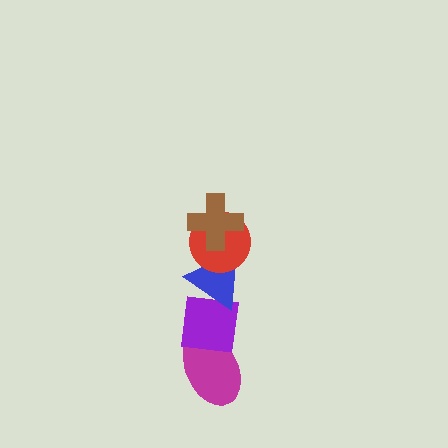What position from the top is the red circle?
The red circle is 2nd from the top.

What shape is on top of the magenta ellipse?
The purple square is on top of the magenta ellipse.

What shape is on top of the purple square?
The blue triangle is on top of the purple square.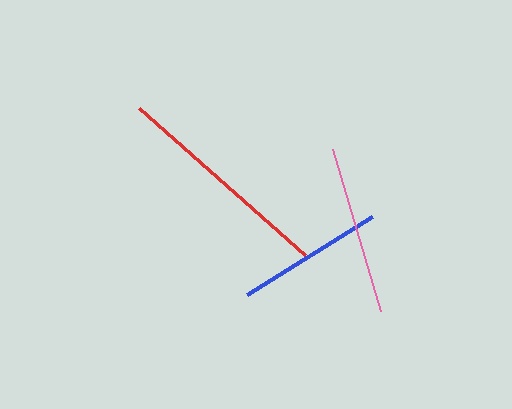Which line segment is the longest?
The red line is the longest at approximately 221 pixels.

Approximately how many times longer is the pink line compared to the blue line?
The pink line is approximately 1.1 times the length of the blue line.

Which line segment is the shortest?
The blue line is the shortest at approximately 147 pixels.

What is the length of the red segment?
The red segment is approximately 221 pixels long.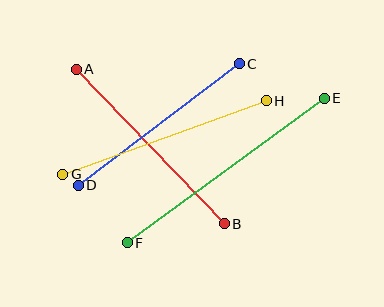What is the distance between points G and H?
The distance is approximately 216 pixels.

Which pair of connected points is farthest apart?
Points E and F are farthest apart.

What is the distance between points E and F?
The distance is approximately 244 pixels.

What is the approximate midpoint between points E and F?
The midpoint is at approximately (226, 171) pixels.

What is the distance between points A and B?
The distance is approximately 214 pixels.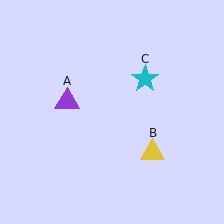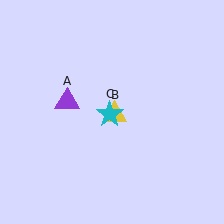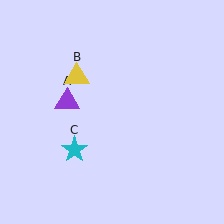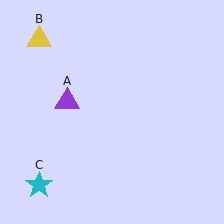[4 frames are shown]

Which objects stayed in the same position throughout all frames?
Purple triangle (object A) remained stationary.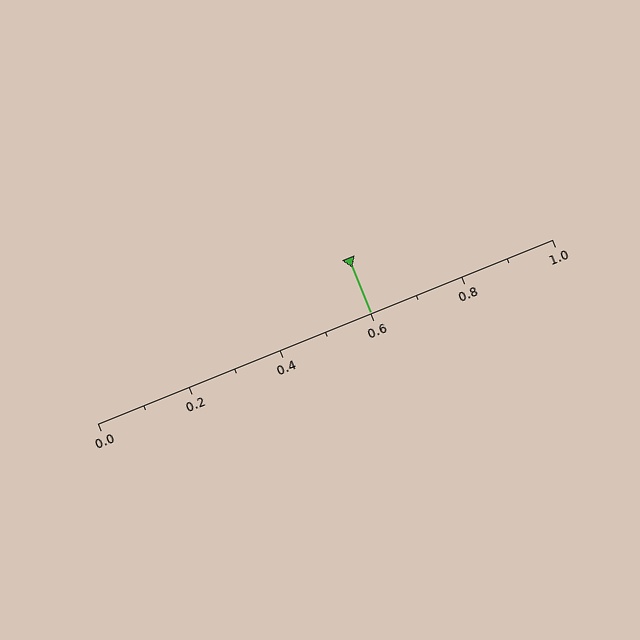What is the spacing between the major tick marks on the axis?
The major ticks are spaced 0.2 apart.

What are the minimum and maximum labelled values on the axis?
The axis runs from 0.0 to 1.0.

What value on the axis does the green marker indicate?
The marker indicates approximately 0.6.